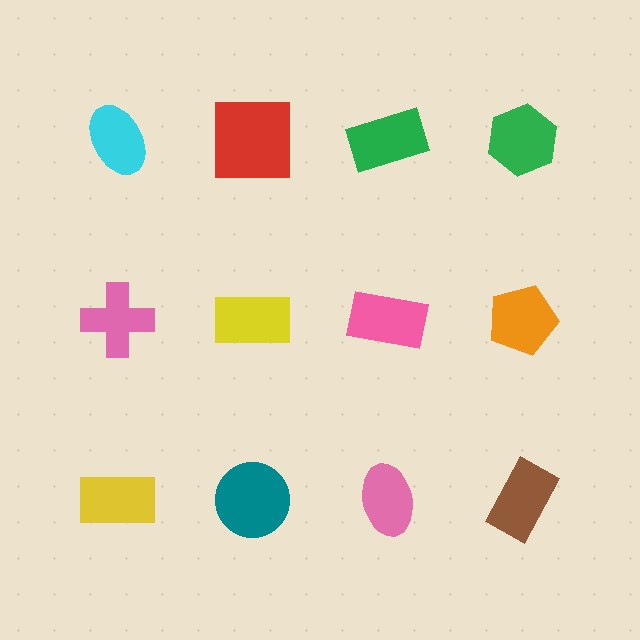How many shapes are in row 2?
4 shapes.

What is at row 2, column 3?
A pink rectangle.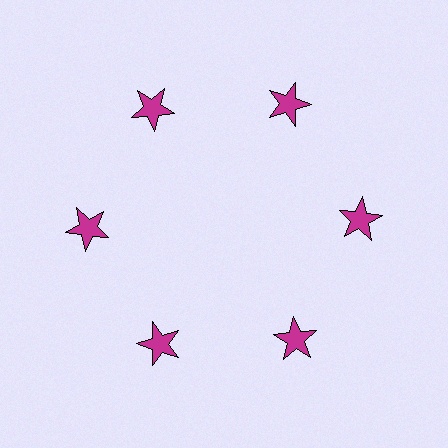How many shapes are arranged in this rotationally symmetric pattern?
There are 6 shapes, arranged in 6 groups of 1.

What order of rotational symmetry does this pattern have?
This pattern has 6-fold rotational symmetry.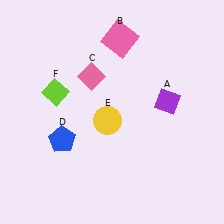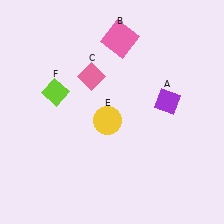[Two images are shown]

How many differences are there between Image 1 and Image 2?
There is 1 difference between the two images.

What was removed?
The blue pentagon (D) was removed in Image 2.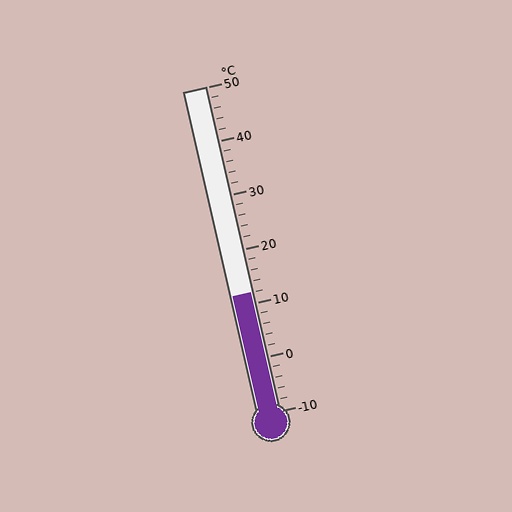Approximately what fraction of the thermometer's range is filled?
The thermometer is filled to approximately 35% of its range.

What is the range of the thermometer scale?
The thermometer scale ranges from -10°C to 50°C.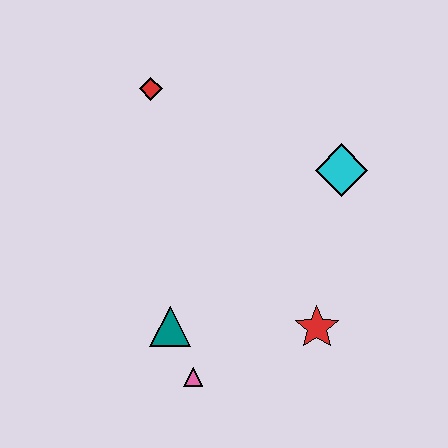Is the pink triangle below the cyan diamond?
Yes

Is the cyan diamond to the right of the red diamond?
Yes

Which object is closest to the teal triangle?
The pink triangle is closest to the teal triangle.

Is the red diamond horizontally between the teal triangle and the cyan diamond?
No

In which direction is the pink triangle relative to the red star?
The pink triangle is to the left of the red star.